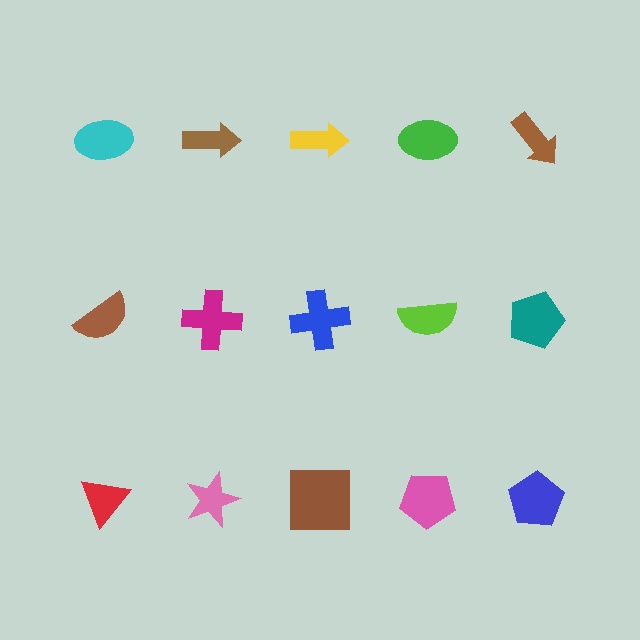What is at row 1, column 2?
A brown arrow.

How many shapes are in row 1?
5 shapes.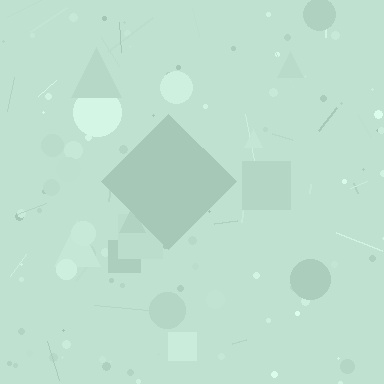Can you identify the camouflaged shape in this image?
The camouflaged shape is a diamond.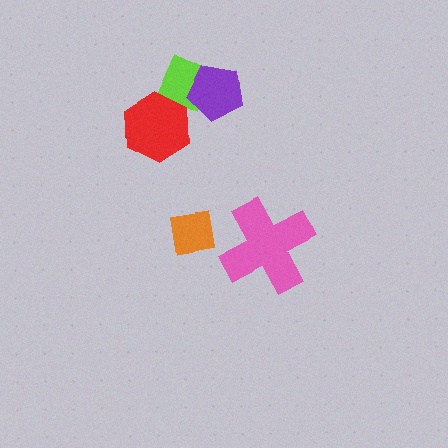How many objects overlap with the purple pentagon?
1 object overlaps with the purple pentagon.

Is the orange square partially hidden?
No, no other shape covers it.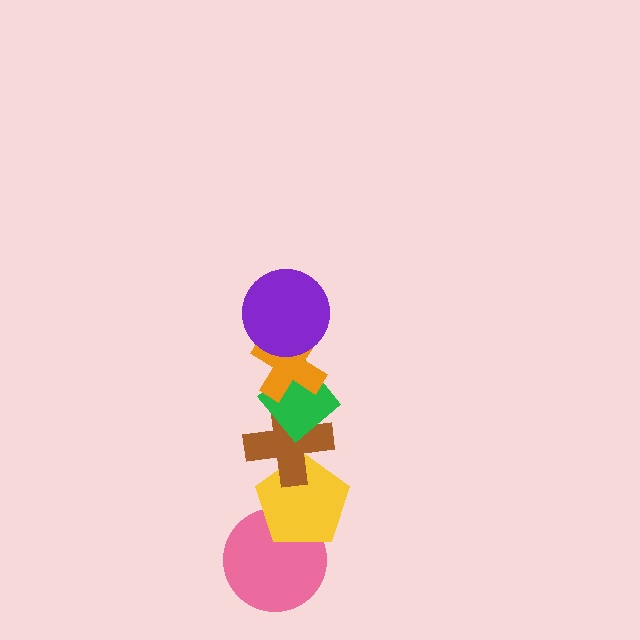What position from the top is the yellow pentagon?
The yellow pentagon is 5th from the top.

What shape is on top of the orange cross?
The purple circle is on top of the orange cross.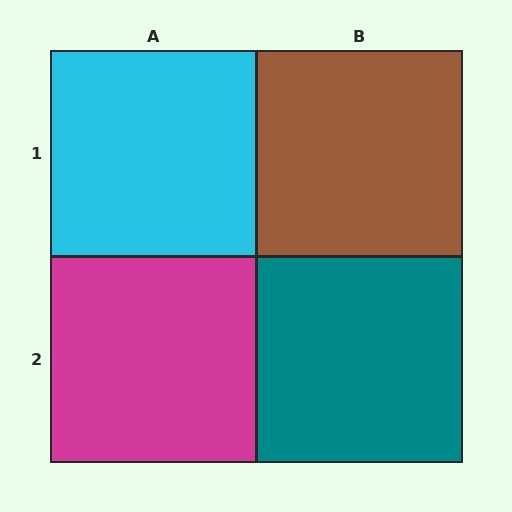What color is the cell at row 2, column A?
Magenta.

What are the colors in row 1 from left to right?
Cyan, brown.